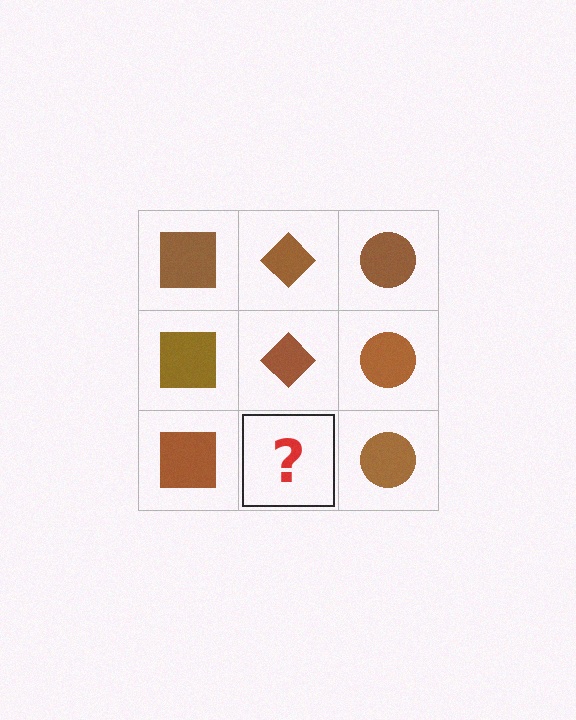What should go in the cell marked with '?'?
The missing cell should contain a brown diamond.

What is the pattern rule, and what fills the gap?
The rule is that each column has a consistent shape. The gap should be filled with a brown diamond.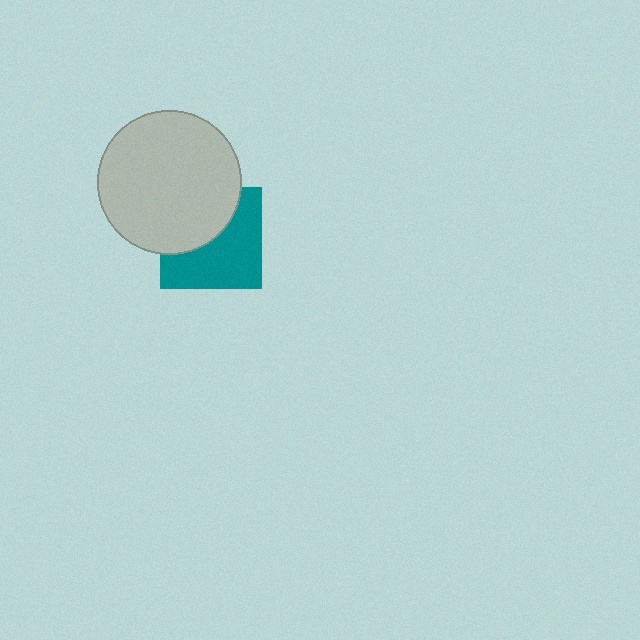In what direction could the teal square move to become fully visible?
The teal square could move toward the lower-right. That would shift it out from behind the light gray circle entirely.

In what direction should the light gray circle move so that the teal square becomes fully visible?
The light gray circle should move toward the upper-left. That is the shortest direction to clear the overlap and leave the teal square fully visible.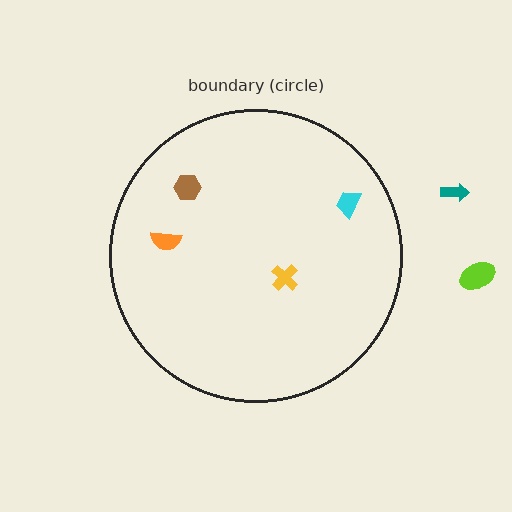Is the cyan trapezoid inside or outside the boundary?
Inside.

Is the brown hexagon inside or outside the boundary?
Inside.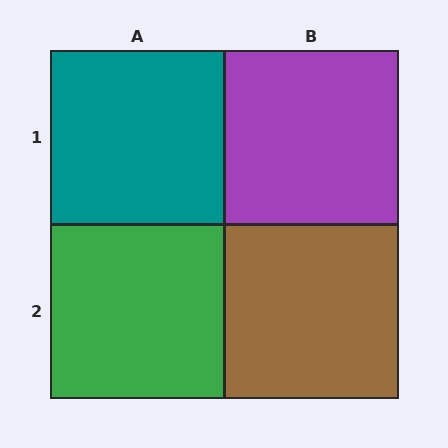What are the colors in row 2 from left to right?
Green, brown.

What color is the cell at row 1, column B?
Purple.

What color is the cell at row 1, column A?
Teal.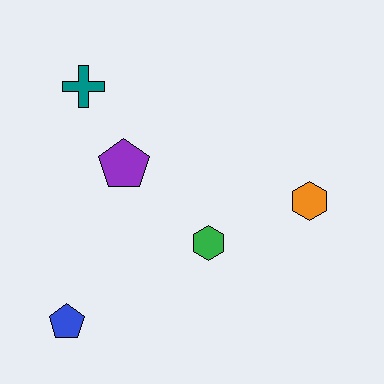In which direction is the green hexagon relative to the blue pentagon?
The green hexagon is to the right of the blue pentagon.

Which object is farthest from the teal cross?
The orange hexagon is farthest from the teal cross.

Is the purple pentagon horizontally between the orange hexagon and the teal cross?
Yes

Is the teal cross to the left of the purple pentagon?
Yes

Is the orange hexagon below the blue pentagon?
No